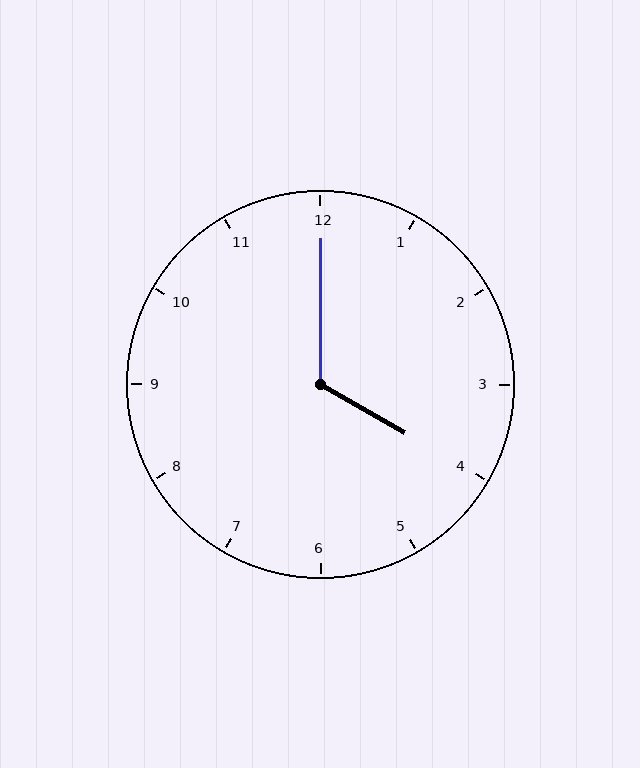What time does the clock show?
4:00.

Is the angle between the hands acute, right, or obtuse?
It is obtuse.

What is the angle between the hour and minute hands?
Approximately 120 degrees.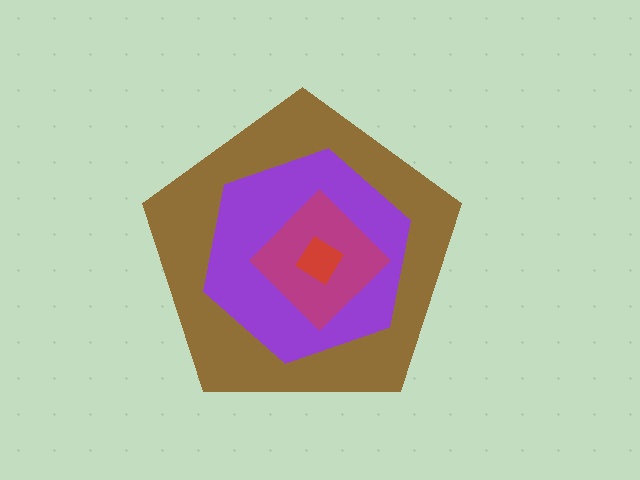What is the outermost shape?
The brown pentagon.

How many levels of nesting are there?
4.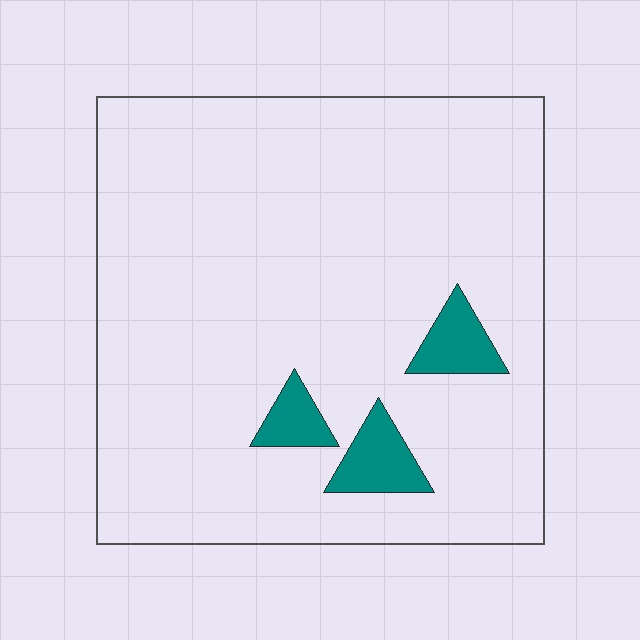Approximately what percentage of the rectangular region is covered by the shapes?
Approximately 5%.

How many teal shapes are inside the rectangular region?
3.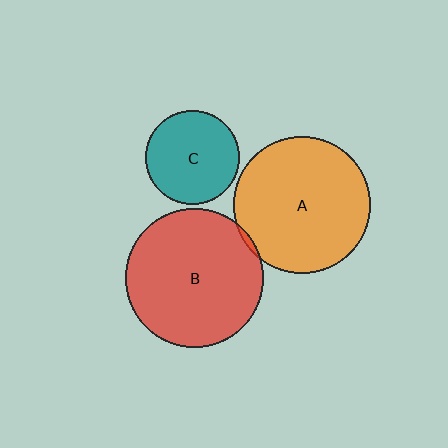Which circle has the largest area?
Circle B (red).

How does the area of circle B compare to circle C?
Approximately 2.2 times.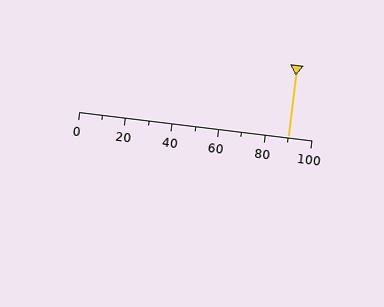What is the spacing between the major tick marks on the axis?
The major ticks are spaced 20 apart.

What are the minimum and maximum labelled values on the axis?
The axis runs from 0 to 100.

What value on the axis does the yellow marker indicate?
The marker indicates approximately 90.